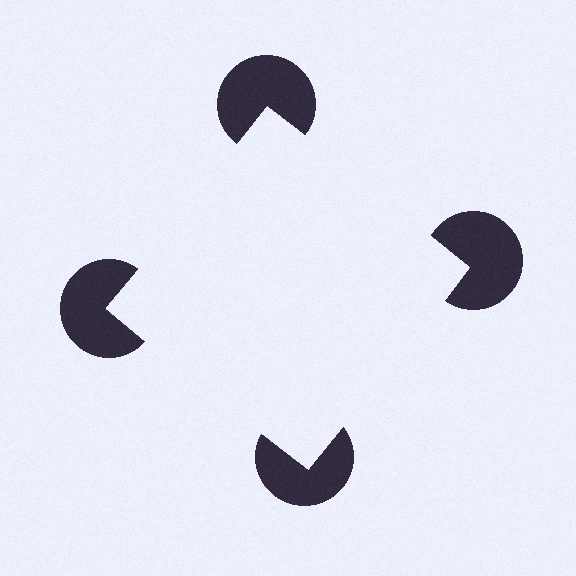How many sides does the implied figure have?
4 sides.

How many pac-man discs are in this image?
There are 4 — one at each vertex of the illusory square.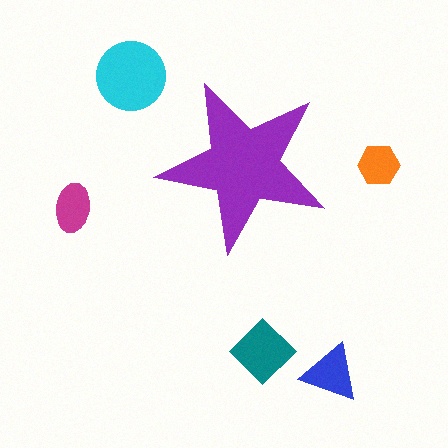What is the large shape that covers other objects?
A purple star.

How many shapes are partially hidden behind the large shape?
0 shapes are partially hidden.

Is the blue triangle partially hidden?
No, the blue triangle is fully visible.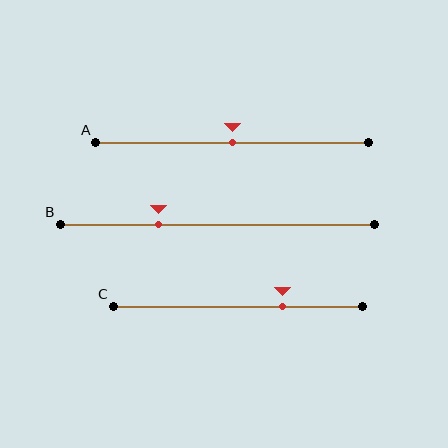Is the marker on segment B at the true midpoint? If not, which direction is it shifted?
No, the marker on segment B is shifted to the left by about 19% of the segment length.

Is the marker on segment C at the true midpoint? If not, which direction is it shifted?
No, the marker on segment C is shifted to the right by about 18% of the segment length.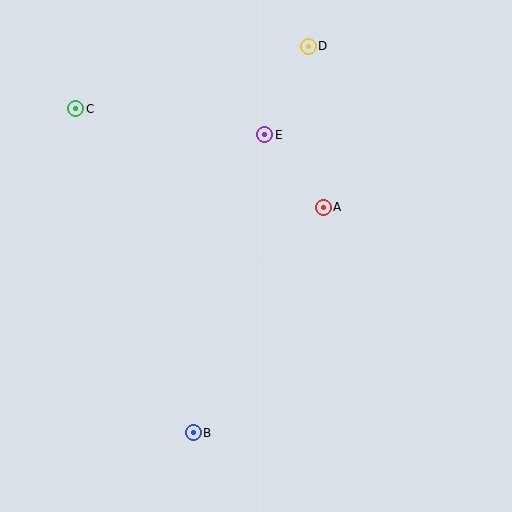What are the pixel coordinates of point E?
Point E is at (265, 135).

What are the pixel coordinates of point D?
Point D is at (308, 46).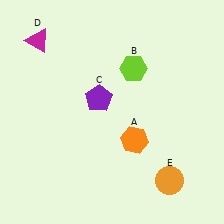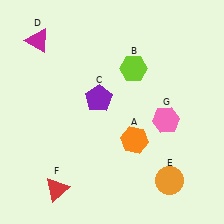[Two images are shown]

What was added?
A red triangle (F), a pink hexagon (G) were added in Image 2.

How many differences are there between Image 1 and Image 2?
There are 2 differences between the two images.